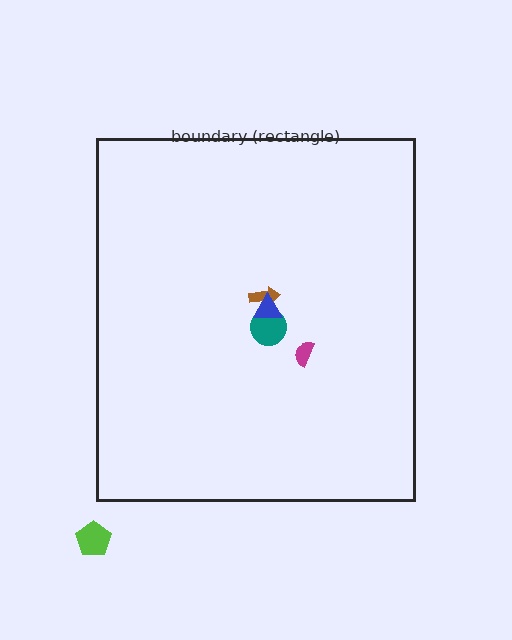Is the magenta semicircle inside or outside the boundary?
Inside.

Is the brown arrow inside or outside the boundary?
Inside.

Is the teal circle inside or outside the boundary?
Inside.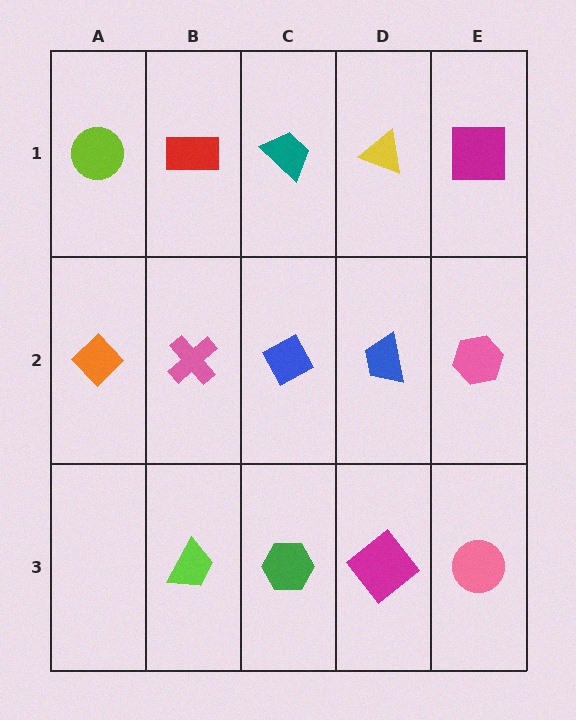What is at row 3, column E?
A pink circle.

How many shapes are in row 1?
5 shapes.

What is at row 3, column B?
A lime trapezoid.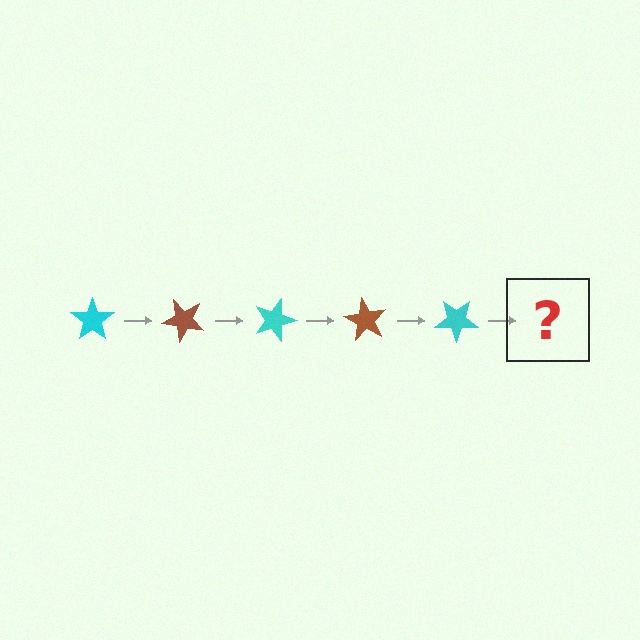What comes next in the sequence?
The next element should be a brown star, rotated 225 degrees from the start.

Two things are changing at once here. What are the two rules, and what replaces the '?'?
The two rules are that it rotates 45 degrees each step and the color cycles through cyan and brown. The '?' should be a brown star, rotated 225 degrees from the start.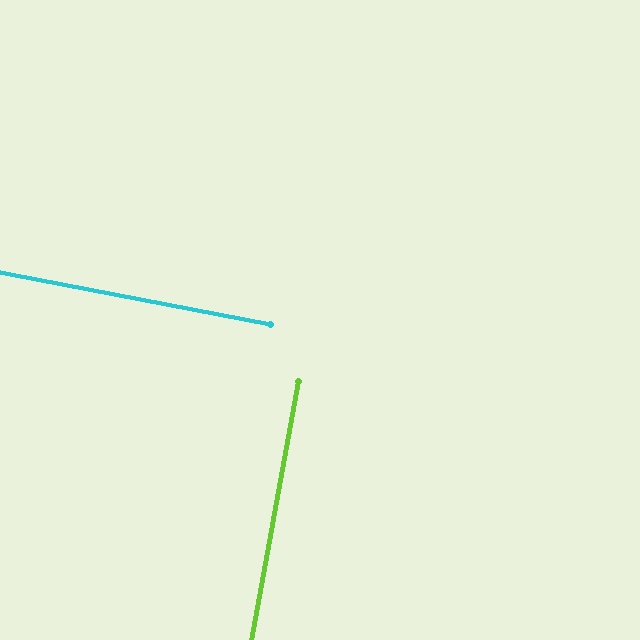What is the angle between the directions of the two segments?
Approximately 90 degrees.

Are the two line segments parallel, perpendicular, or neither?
Perpendicular — they meet at approximately 90°.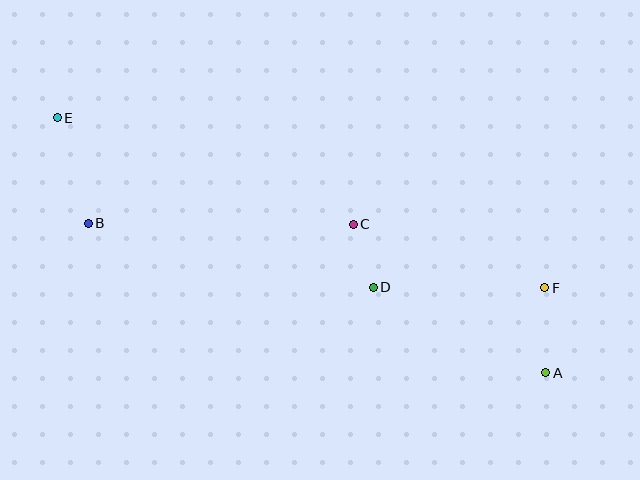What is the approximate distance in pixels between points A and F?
The distance between A and F is approximately 85 pixels.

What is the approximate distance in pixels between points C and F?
The distance between C and F is approximately 202 pixels.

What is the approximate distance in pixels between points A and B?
The distance between A and B is approximately 481 pixels.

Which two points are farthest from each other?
Points A and E are farthest from each other.